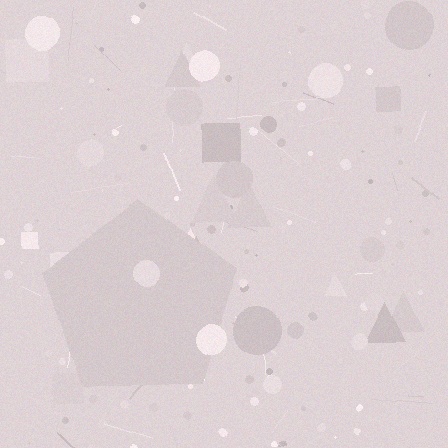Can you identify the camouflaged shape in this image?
The camouflaged shape is a pentagon.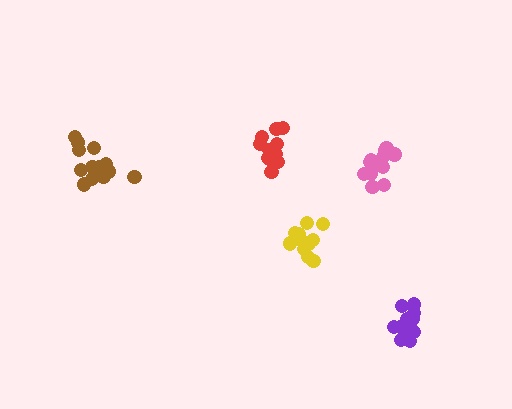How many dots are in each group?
Group 1: 14 dots, Group 2: 14 dots, Group 3: 12 dots, Group 4: 12 dots, Group 5: 13 dots (65 total).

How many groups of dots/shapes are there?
There are 5 groups.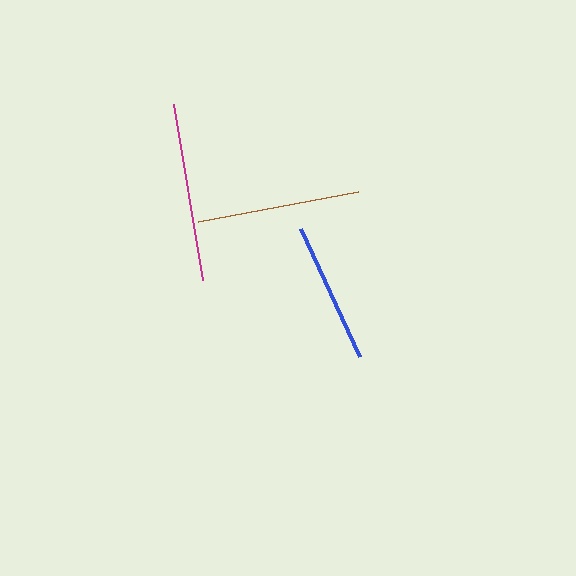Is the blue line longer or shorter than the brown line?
The brown line is longer than the blue line.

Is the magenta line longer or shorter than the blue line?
The magenta line is longer than the blue line.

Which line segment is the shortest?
The blue line is the shortest at approximately 141 pixels.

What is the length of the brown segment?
The brown segment is approximately 163 pixels long.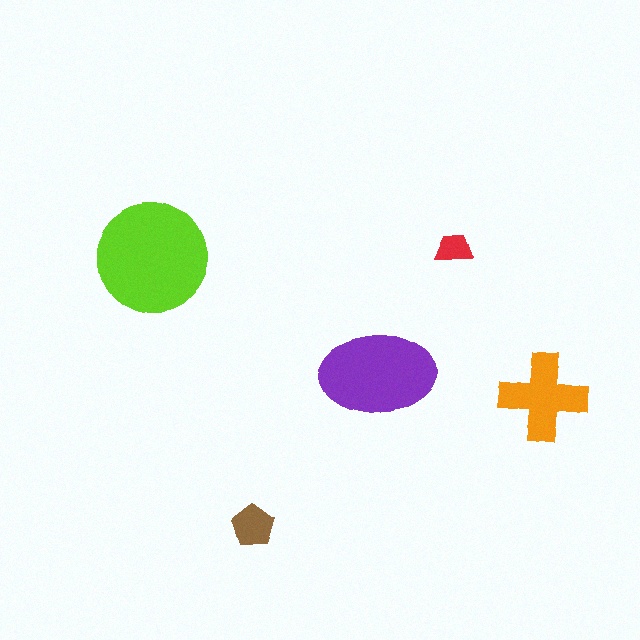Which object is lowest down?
The brown pentagon is bottommost.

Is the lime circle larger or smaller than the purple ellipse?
Larger.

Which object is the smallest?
The red trapezoid.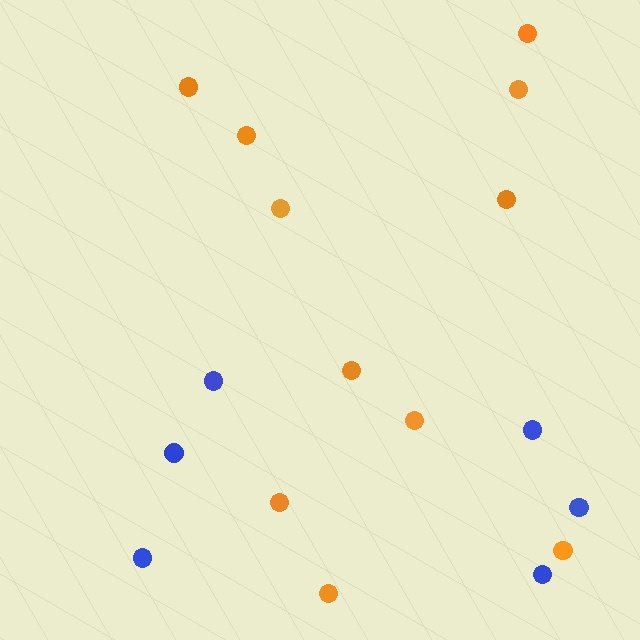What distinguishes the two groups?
There are 2 groups: one group of orange circles (11) and one group of blue circles (6).